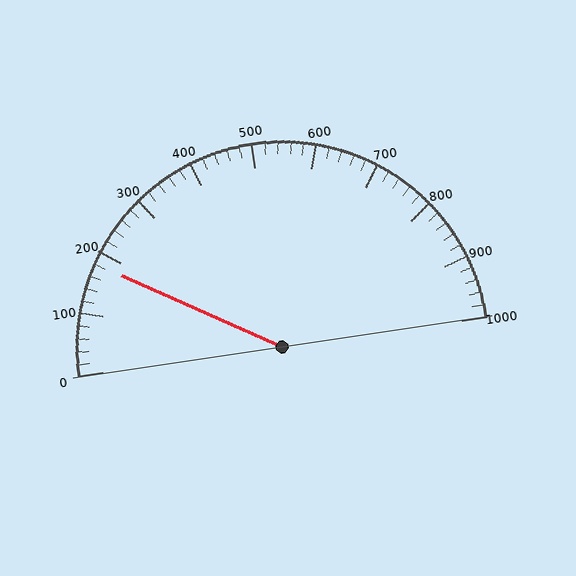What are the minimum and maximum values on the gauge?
The gauge ranges from 0 to 1000.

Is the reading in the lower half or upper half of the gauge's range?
The reading is in the lower half of the range (0 to 1000).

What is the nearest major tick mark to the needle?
The nearest major tick mark is 200.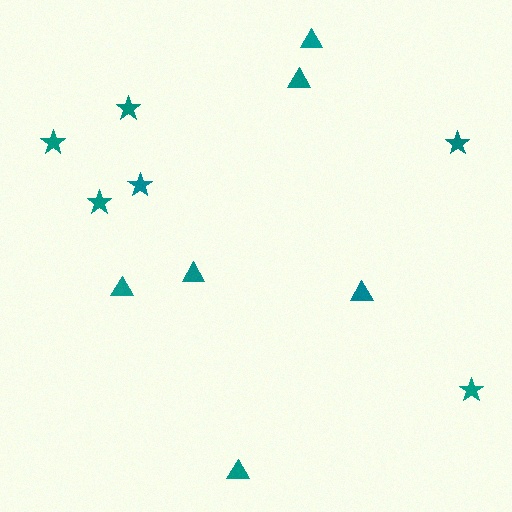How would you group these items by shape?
There are 2 groups: one group of triangles (6) and one group of stars (6).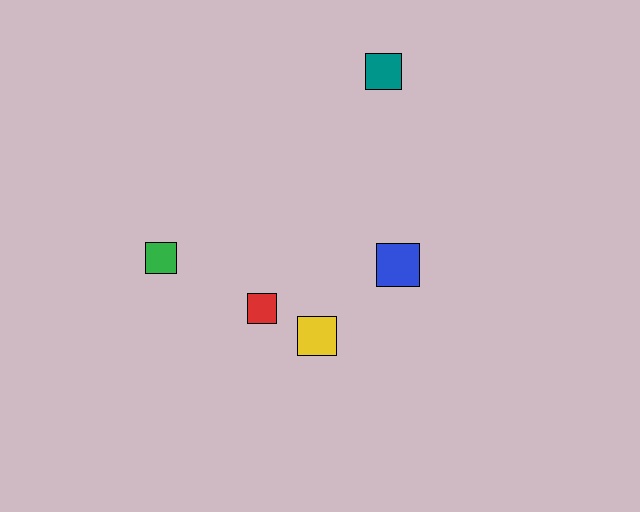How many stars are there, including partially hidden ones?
There are no stars.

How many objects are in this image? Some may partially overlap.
There are 5 objects.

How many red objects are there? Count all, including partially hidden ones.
There is 1 red object.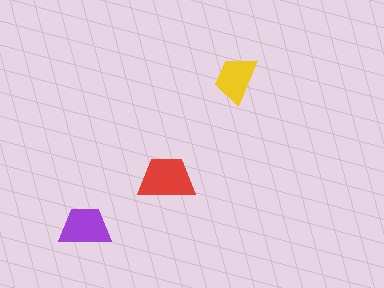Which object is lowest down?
The purple trapezoid is bottommost.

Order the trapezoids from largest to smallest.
the red one, the purple one, the yellow one.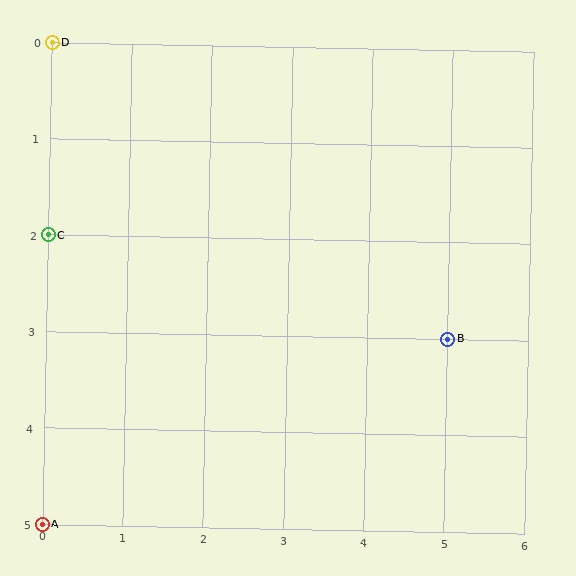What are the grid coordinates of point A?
Point A is at grid coordinates (0, 5).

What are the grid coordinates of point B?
Point B is at grid coordinates (5, 3).